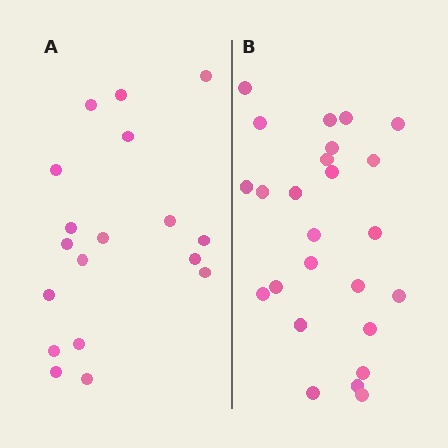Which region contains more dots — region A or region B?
Region B (the right region) has more dots.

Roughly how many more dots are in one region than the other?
Region B has roughly 8 or so more dots than region A.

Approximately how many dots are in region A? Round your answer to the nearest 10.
About 20 dots. (The exact count is 18, which rounds to 20.)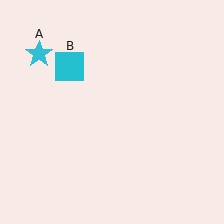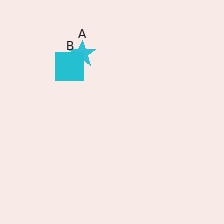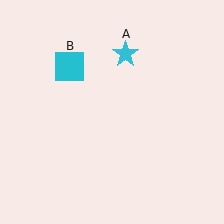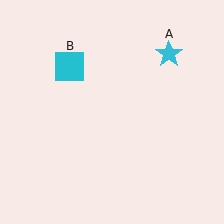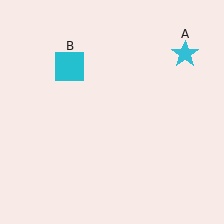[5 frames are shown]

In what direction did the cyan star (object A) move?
The cyan star (object A) moved right.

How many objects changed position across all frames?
1 object changed position: cyan star (object A).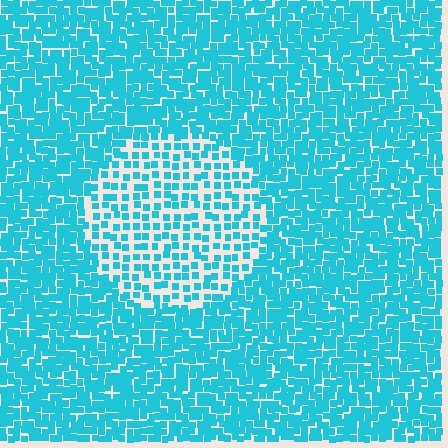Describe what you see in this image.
The image contains small cyan elements arranged at two different densities. A circle-shaped region is visible where the elements are less densely packed than the surrounding area.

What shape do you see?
I see a circle.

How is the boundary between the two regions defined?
The boundary is defined by a change in element density (approximately 2.1x ratio). All elements are the same color, size, and shape.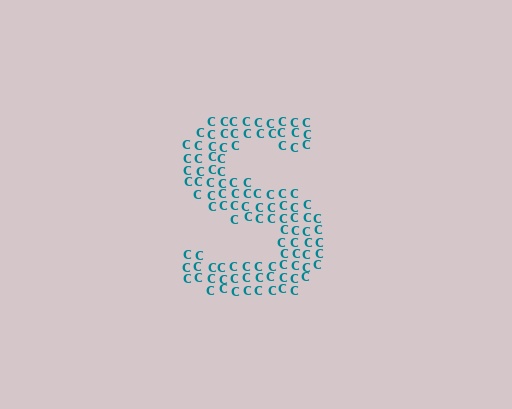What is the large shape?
The large shape is the letter S.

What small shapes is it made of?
It is made of small letter C's.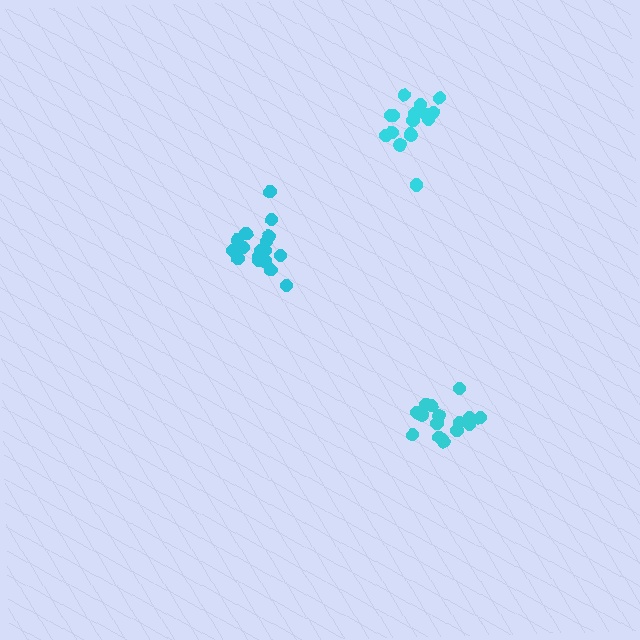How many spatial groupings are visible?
There are 3 spatial groupings.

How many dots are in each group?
Group 1: 17 dots, Group 2: 16 dots, Group 3: 18 dots (51 total).